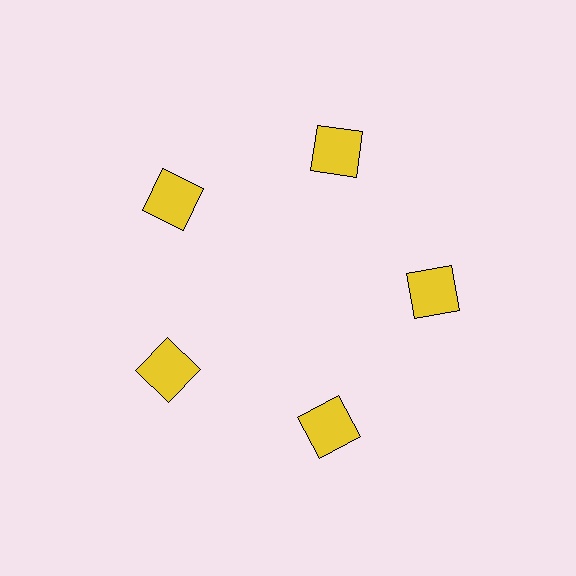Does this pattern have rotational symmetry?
Yes, this pattern has 5-fold rotational symmetry. It looks the same after rotating 72 degrees around the center.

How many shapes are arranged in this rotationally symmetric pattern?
There are 5 shapes, arranged in 5 groups of 1.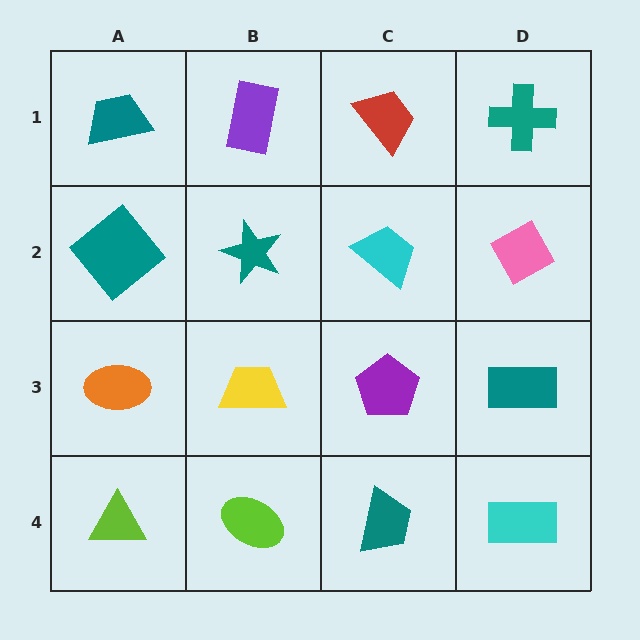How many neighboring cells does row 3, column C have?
4.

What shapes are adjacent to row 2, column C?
A red trapezoid (row 1, column C), a purple pentagon (row 3, column C), a teal star (row 2, column B), a pink diamond (row 2, column D).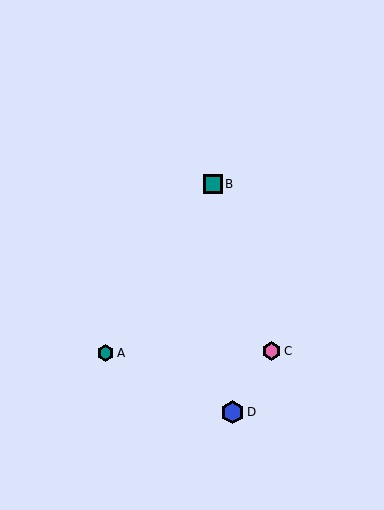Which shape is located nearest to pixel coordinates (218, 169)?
The teal square (labeled B) at (213, 184) is nearest to that location.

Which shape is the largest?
The blue hexagon (labeled D) is the largest.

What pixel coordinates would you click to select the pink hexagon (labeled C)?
Click at (271, 351) to select the pink hexagon C.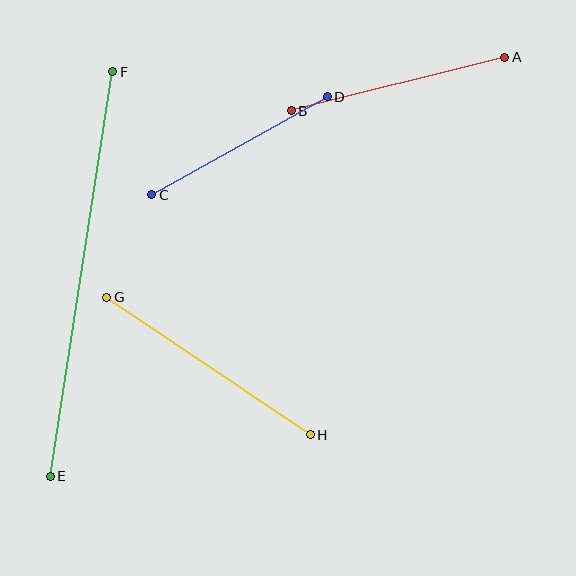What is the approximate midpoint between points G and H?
The midpoint is at approximately (208, 366) pixels.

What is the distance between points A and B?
The distance is approximately 220 pixels.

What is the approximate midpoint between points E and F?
The midpoint is at approximately (81, 274) pixels.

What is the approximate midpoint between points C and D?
The midpoint is at approximately (239, 146) pixels.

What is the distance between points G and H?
The distance is approximately 245 pixels.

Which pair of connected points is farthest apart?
Points E and F are farthest apart.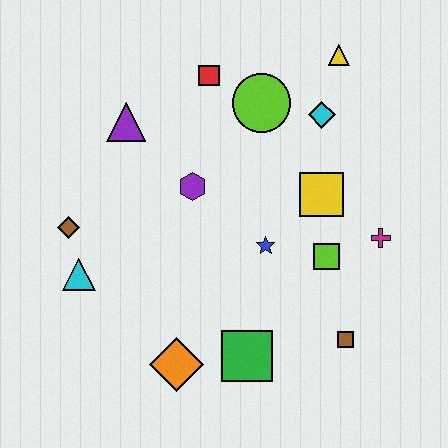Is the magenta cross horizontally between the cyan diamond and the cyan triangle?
No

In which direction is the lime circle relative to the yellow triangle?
The lime circle is to the left of the yellow triangle.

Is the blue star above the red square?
No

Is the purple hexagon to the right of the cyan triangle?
Yes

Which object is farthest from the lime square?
The brown diamond is farthest from the lime square.